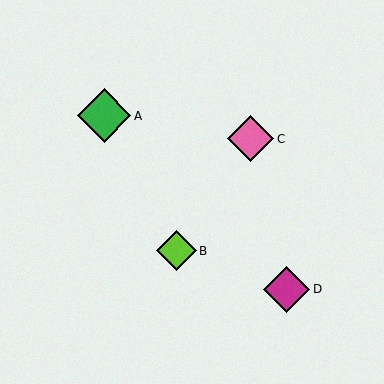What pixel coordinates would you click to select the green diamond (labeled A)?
Click at (104, 116) to select the green diamond A.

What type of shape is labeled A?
Shape A is a green diamond.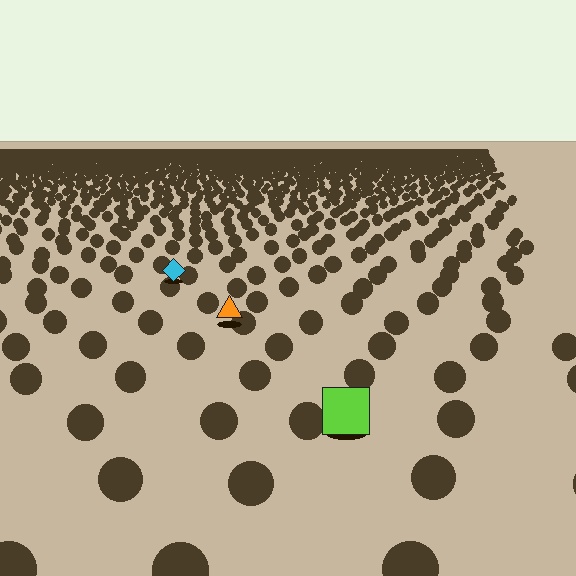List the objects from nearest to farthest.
From nearest to farthest: the lime square, the orange triangle, the cyan diamond.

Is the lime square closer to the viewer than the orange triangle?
Yes. The lime square is closer — you can tell from the texture gradient: the ground texture is coarser near it.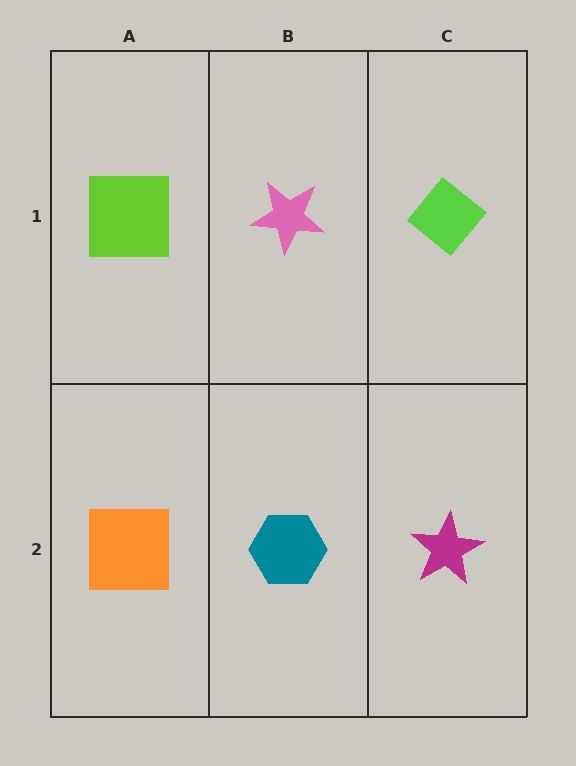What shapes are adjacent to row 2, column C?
A lime diamond (row 1, column C), a teal hexagon (row 2, column B).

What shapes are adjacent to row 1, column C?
A magenta star (row 2, column C), a pink star (row 1, column B).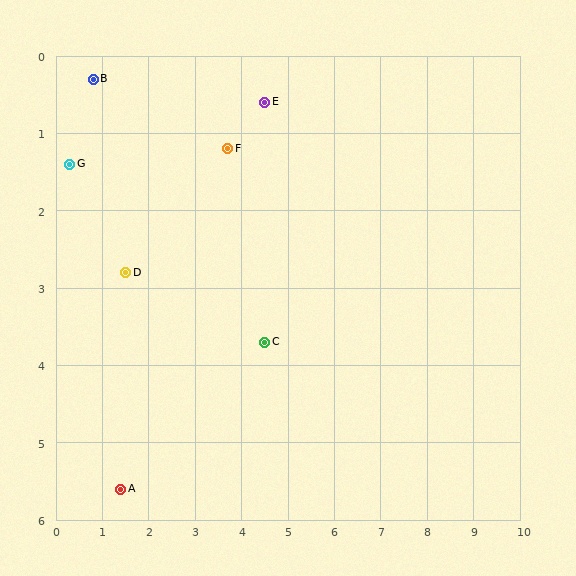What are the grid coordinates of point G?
Point G is at approximately (0.3, 1.4).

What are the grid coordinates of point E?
Point E is at approximately (4.5, 0.6).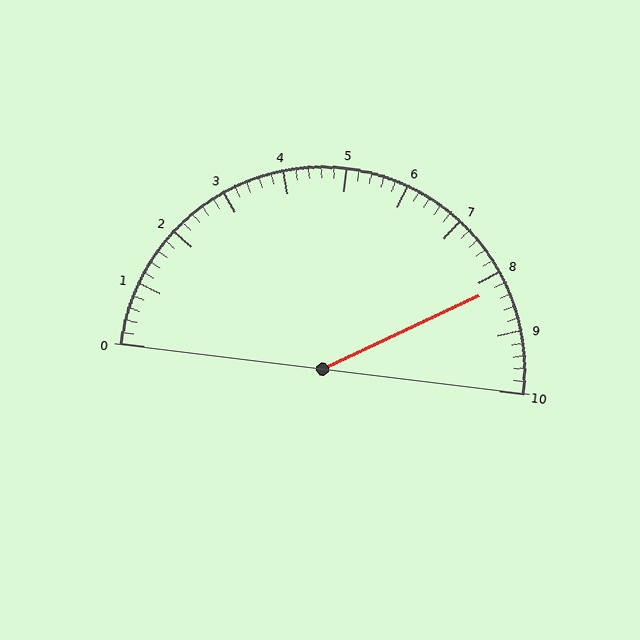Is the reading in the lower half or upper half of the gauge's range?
The reading is in the upper half of the range (0 to 10).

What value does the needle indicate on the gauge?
The needle indicates approximately 8.2.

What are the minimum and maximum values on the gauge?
The gauge ranges from 0 to 10.